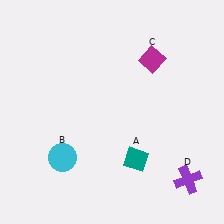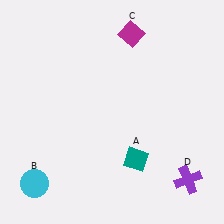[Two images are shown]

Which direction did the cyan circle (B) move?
The cyan circle (B) moved left.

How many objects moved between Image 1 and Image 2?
2 objects moved between the two images.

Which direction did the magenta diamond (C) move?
The magenta diamond (C) moved up.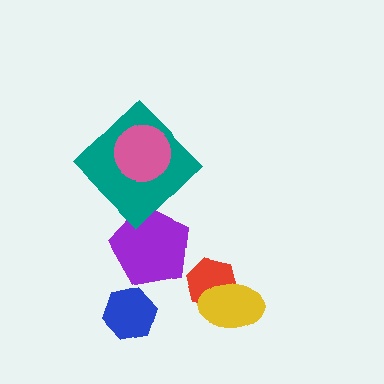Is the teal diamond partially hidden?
Yes, it is partially covered by another shape.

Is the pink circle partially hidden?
No, no other shape covers it.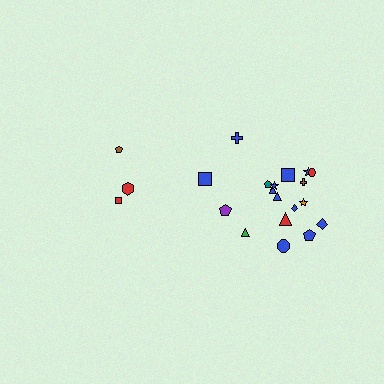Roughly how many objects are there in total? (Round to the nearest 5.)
Roughly 20 objects in total.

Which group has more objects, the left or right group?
The right group.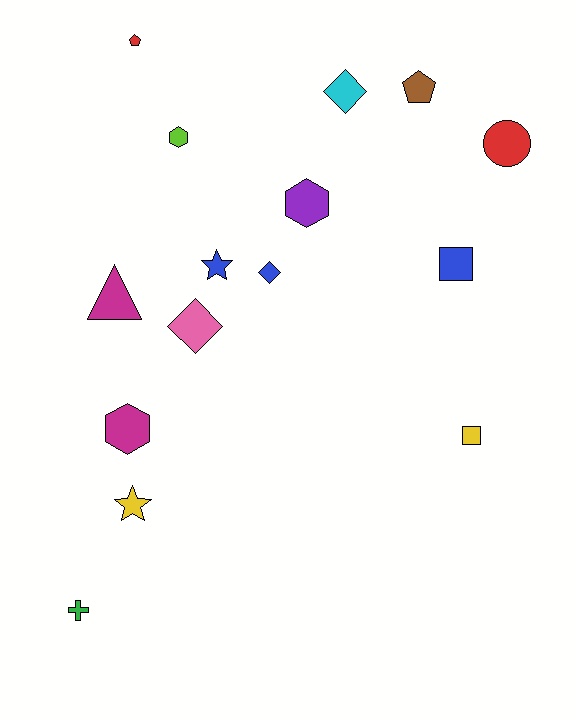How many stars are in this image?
There are 2 stars.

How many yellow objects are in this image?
There are 2 yellow objects.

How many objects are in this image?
There are 15 objects.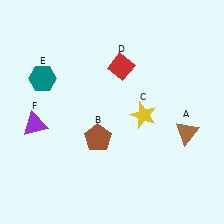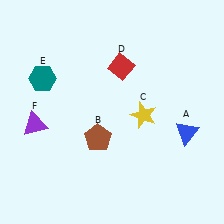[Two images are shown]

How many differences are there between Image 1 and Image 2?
There is 1 difference between the two images.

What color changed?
The triangle (A) changed from brown in Image 1 to blue in Image 2.